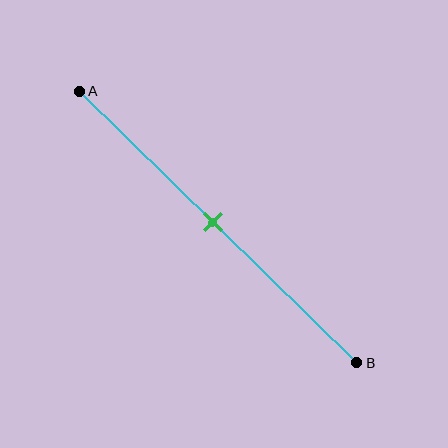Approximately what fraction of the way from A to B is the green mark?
The green mark is approximately 50% of the way from A to B.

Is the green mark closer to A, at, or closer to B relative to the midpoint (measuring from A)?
The green mark is approximately at the midpoint of segment AB.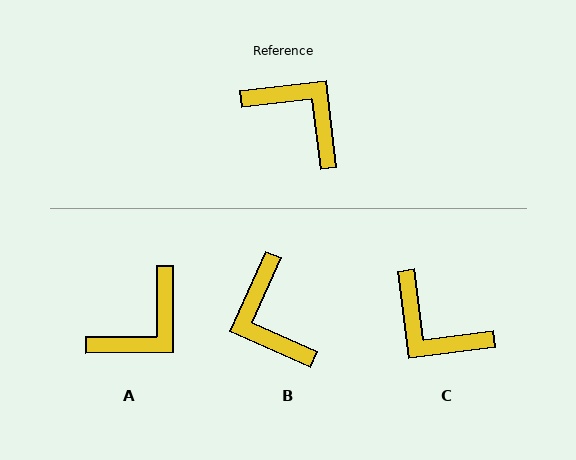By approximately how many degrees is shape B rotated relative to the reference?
Approximately 149 degrees counter-clockwise.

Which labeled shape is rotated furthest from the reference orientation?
C, about 179 degrees away.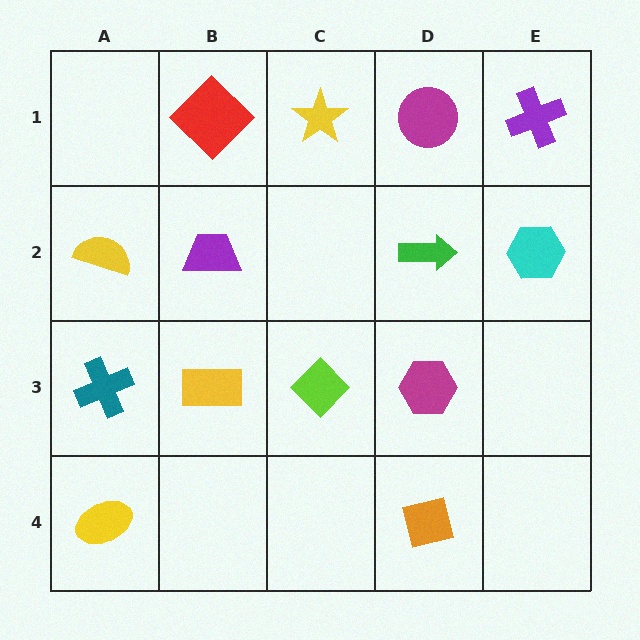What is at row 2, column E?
A cyan hexagon.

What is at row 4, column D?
An orange square.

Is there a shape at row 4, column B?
No, that cell is empty.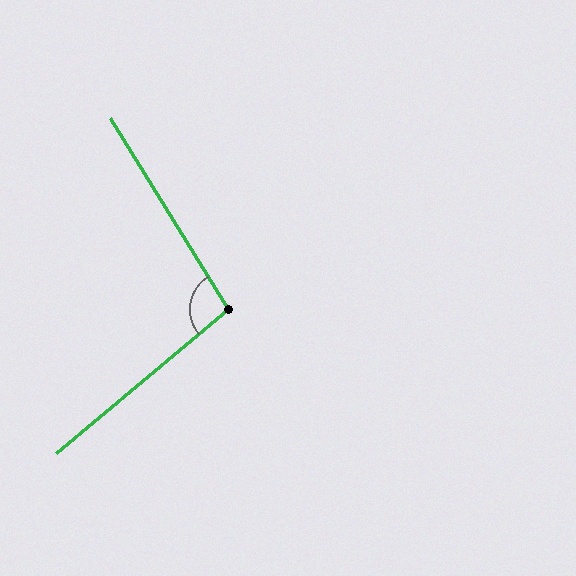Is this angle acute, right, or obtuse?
It is obtuse.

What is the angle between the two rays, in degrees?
Approximately 98 degrees.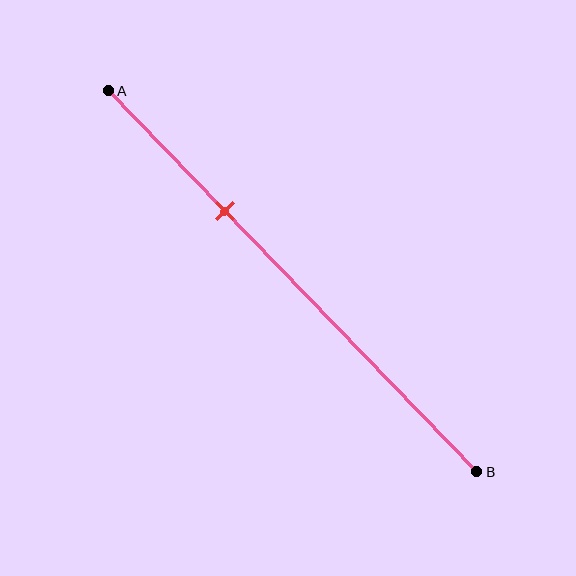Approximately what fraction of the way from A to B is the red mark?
The red mark is approximately 30% of the way from A to B.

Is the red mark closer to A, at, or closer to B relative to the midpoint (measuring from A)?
The red mark is closer to point A than the midpoint of segment AB.